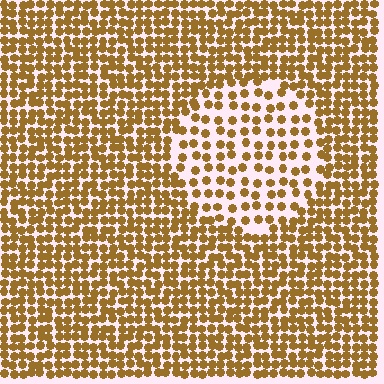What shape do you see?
I see a circle.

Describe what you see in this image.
The image contains small brown elements arranged at two different densities. A circle-shaped region is visible where the elements are less densely packed than the surrounding area.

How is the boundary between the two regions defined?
The boundary is defined by a change in element density (approximately 1.9x ratio). All elements are the same color, size, and shape.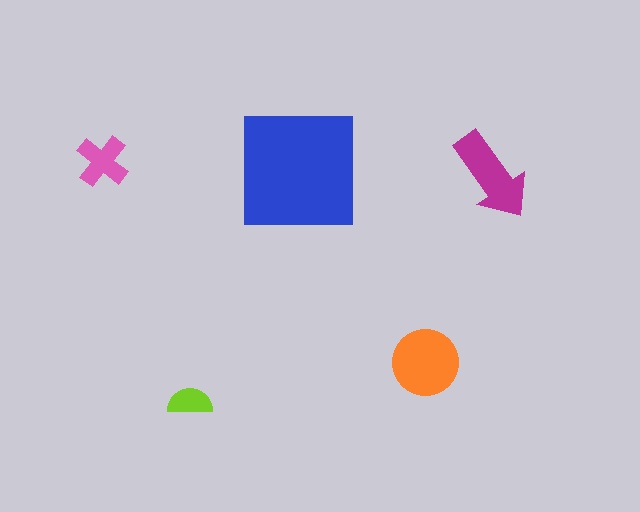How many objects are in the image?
There are 5 objects in the image.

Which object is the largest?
The blue square.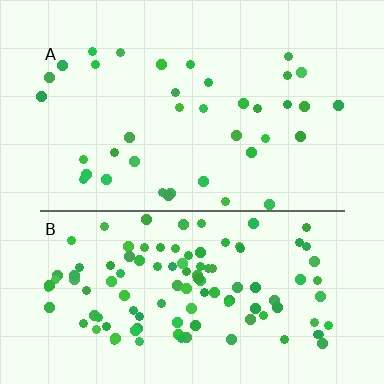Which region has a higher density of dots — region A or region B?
B (the bottom).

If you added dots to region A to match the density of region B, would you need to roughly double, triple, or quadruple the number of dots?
Approximately triple.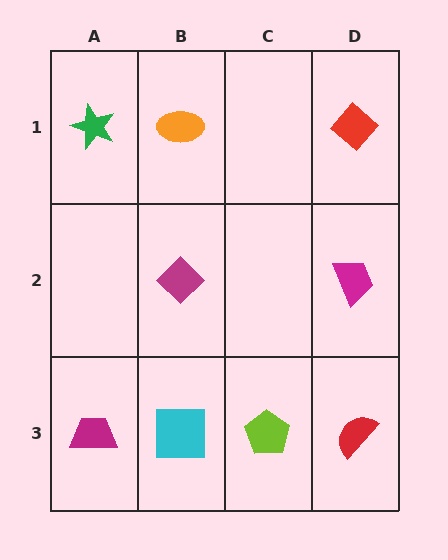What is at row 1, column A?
A green star.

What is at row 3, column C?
A lime pentagon.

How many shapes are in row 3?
4 shapes.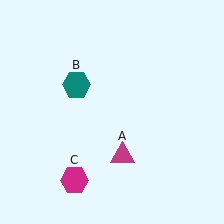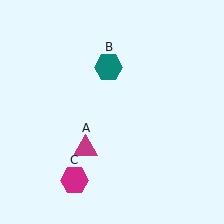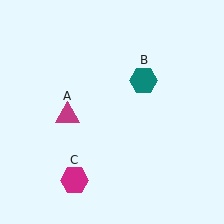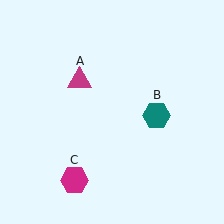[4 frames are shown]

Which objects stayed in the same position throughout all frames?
Magenta hexagon (object C) remained stationary.